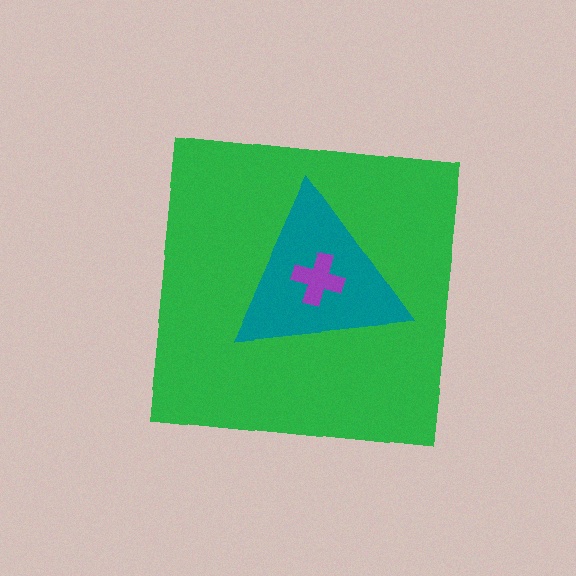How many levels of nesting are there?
3.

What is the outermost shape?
The green square.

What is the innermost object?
The purple cross.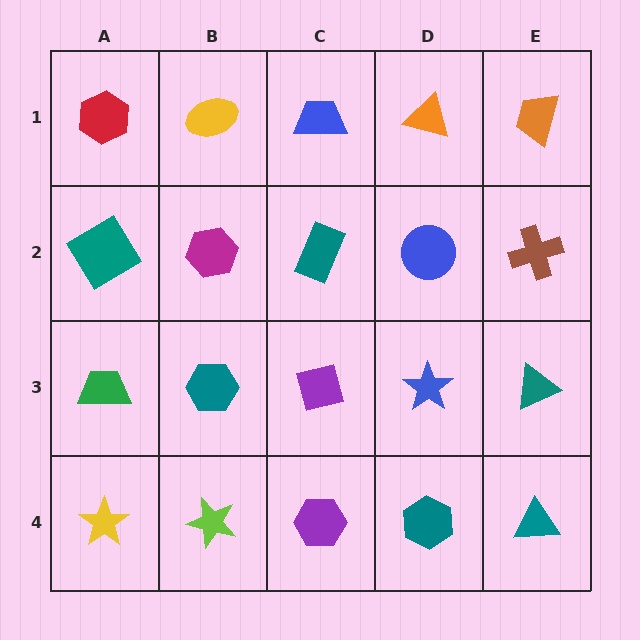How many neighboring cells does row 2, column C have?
4.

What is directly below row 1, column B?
A magenta hexagon.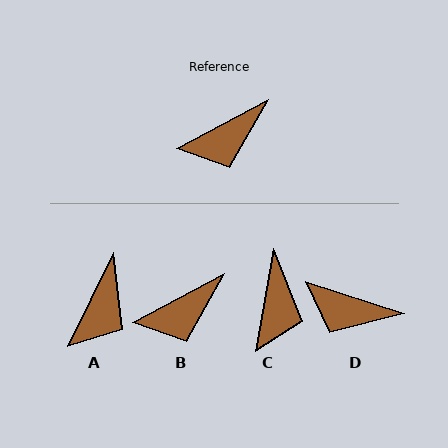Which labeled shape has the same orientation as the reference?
B.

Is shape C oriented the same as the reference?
No, it is off by about 52 degrees.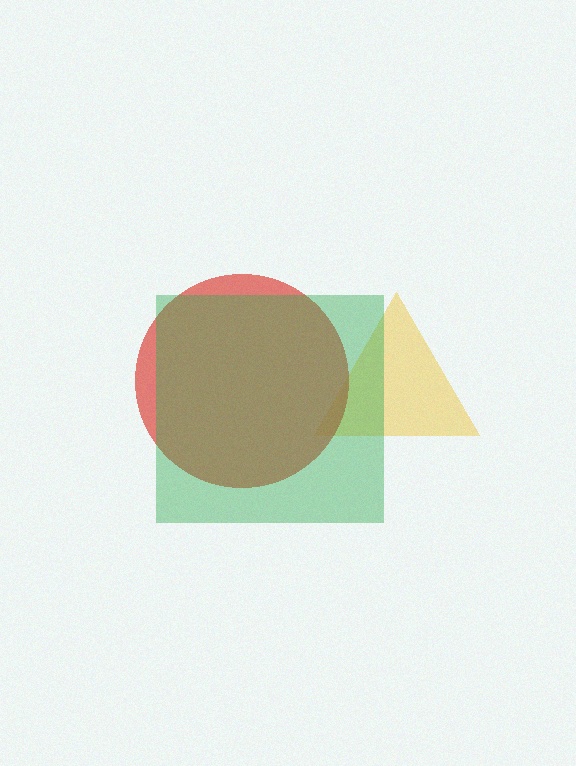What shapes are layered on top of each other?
The layered shapes are: a yellow triangle, a red circle, a green square.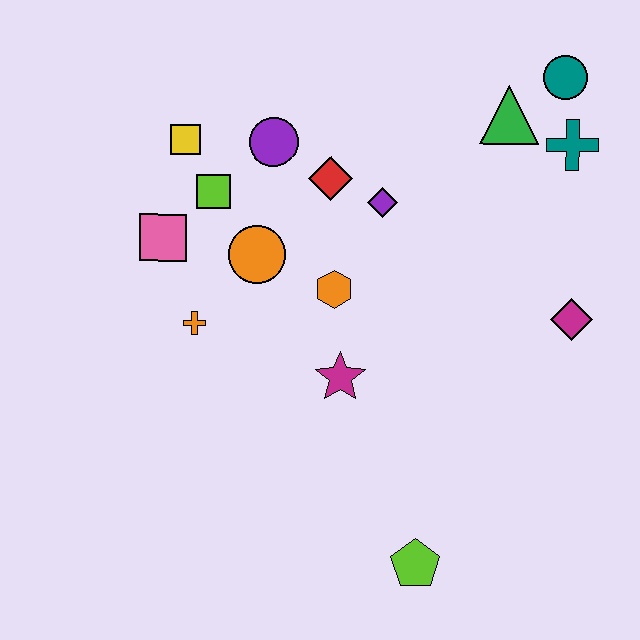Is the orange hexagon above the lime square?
No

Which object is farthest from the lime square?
The lime pentagon is farthest from the lime square.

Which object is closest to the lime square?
The yellow square is closest to the lime square.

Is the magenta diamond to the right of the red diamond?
Yes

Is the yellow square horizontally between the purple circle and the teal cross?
No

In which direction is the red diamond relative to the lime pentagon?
The red diamond is above the lime pentagon.